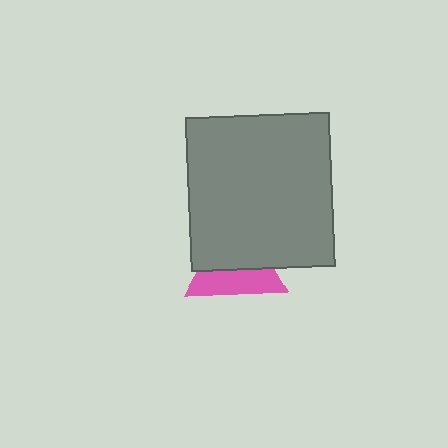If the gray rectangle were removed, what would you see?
You would see the complete pink triangle.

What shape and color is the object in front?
The object in front is a gray rectangle.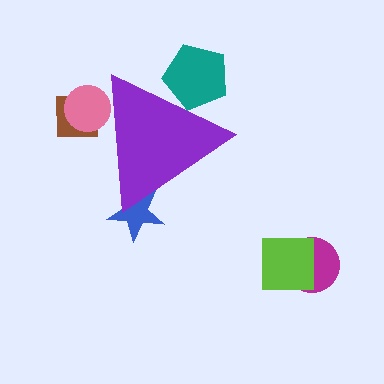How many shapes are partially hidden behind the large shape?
4 shapes are partially hidden.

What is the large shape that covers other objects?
A purple triangle.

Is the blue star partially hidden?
Yes, the blue star is partially hidden behind the purple triangle.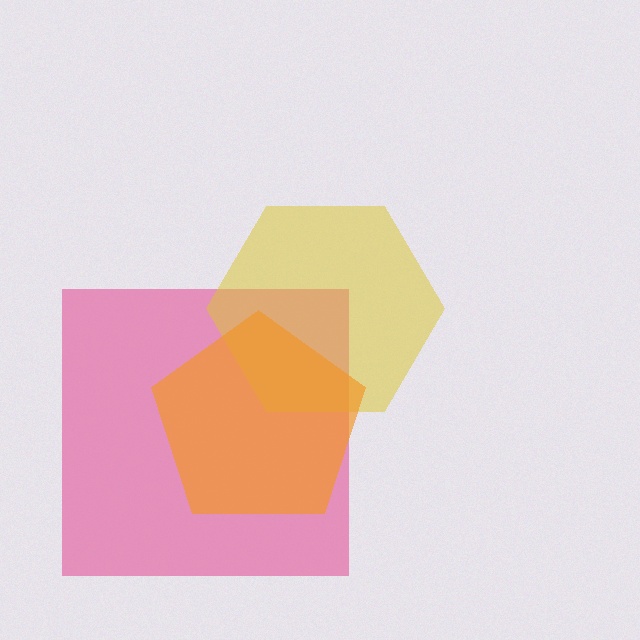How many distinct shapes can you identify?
There are 3 distinct shapes: a pink square, a yellow hexagon, an orange pentagon.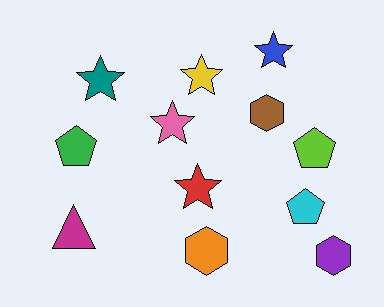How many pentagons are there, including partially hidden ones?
There are 3 pentagons.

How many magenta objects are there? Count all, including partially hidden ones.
There is 1 magenta object.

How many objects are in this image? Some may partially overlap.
There are 12 objects.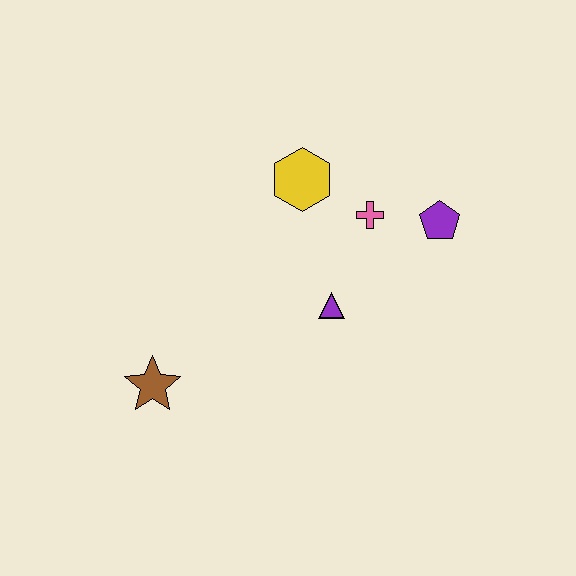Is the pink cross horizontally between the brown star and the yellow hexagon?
No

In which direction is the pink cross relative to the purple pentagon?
The pink cross is to the left of the purple pentagon.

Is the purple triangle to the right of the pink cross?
No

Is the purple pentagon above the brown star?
Yes